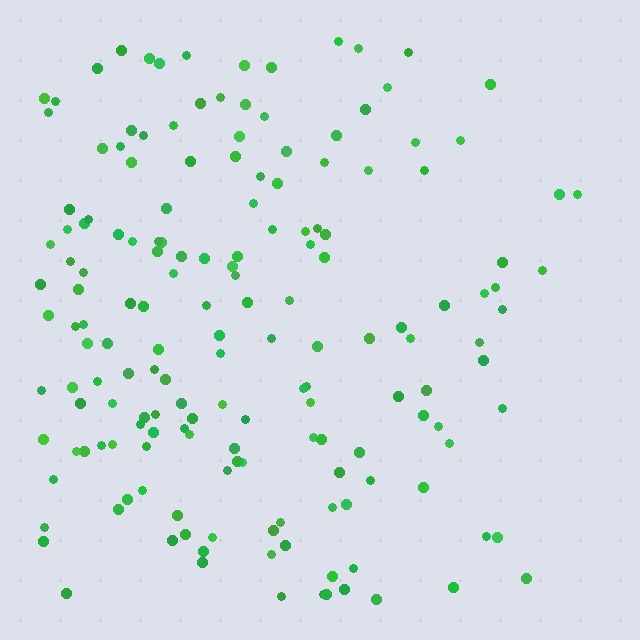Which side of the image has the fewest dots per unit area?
The right.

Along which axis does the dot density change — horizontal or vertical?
Horizontal.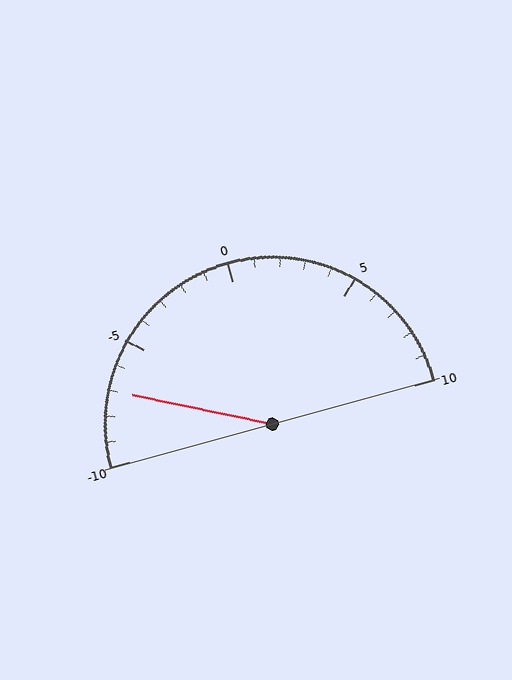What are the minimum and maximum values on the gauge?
The gauge ranges from -10 to 10.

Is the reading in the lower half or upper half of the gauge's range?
The reading is in the lower half of the range (-10 to 10).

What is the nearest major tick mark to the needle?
The nearest major tick mark is -5.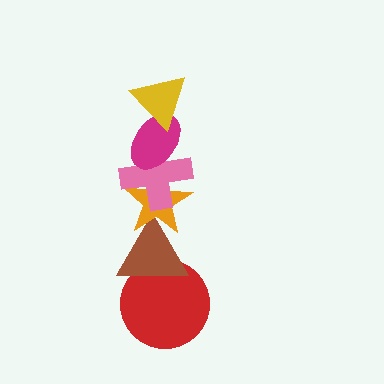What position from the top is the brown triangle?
The brown triangle is 5th from the top.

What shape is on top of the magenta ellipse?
The yellow triangle is on top of the magenta ellipse.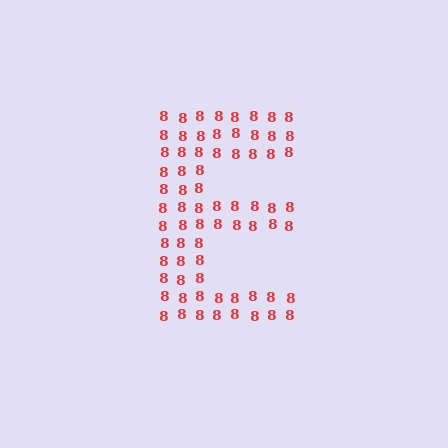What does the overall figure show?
The overall figure shows the letter E.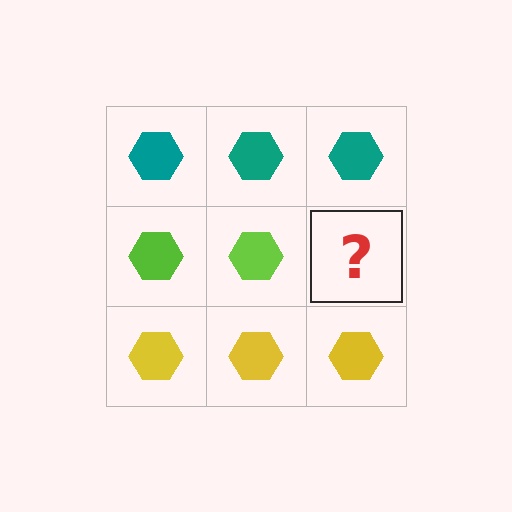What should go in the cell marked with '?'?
The missing cell should contain a lime hexagon.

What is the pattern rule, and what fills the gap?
The rule is that each row has a consistent color. The gap should be filled with a lime hexagon.